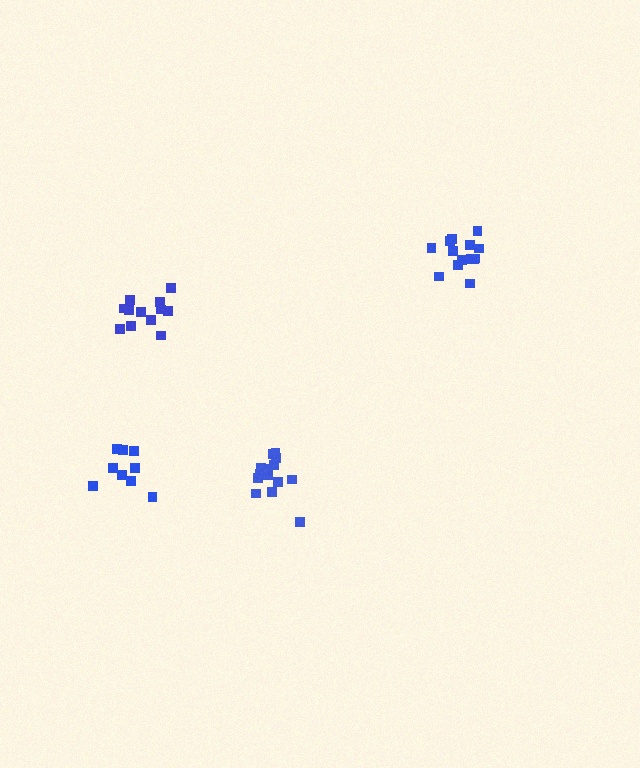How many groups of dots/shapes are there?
There are 4 groups.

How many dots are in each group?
Group 1: 9 dots, Group 2: 14 dots, Group 3: 12 dots, Group 4: 14 dots (49 total).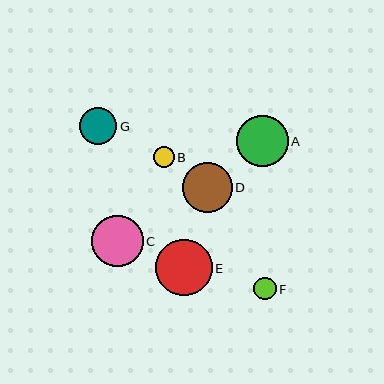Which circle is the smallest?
Circle B is the smallest with a size of approximately 21 pixels.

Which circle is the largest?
Circle E is the largest with a size of approximately 57 pixels.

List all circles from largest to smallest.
From largest to smallest: E, C, A, D, G, F, B.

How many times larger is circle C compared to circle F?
Circle C is approximately 2.3 times the size of circle F.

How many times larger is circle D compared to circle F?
Circle D is approximately 2.2 times the size of circle F.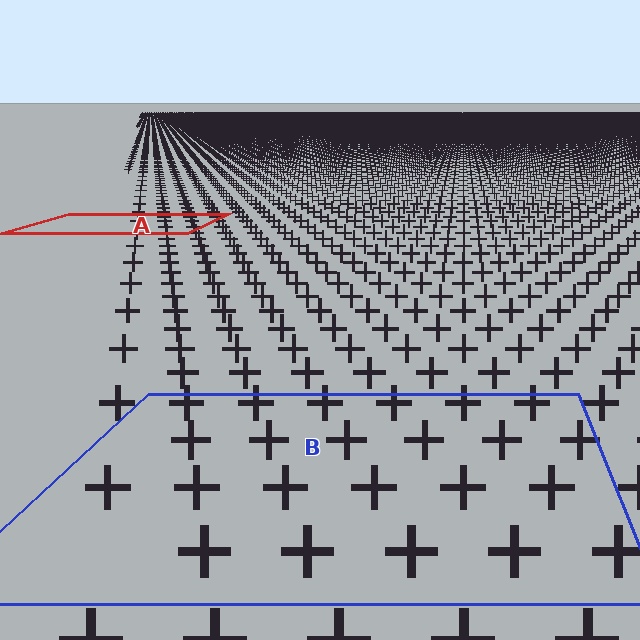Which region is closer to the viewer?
Region B is closer. The texture elements there are larger and more spread out.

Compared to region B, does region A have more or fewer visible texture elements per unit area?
Region A has more texture elements per unit area — they are packed more densely because it is farther away.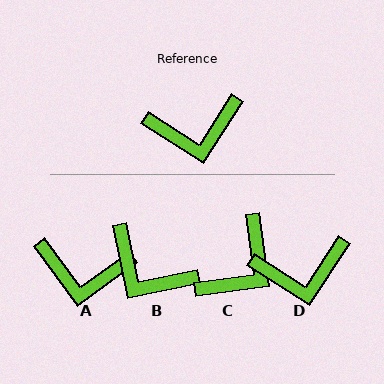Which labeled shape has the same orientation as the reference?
D.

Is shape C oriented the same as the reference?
No, it is off by about 41 degrees.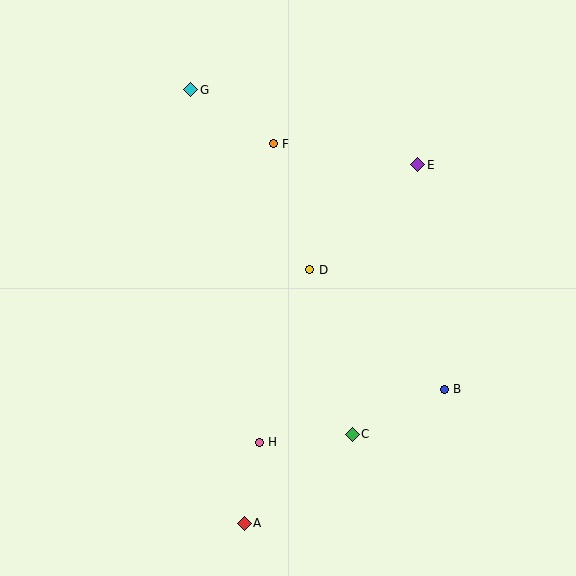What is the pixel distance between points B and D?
The distance between B and D is 180 pixels.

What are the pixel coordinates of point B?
Point B is at (444, 389).